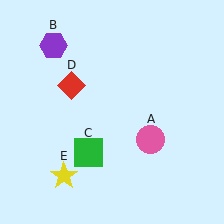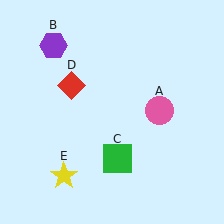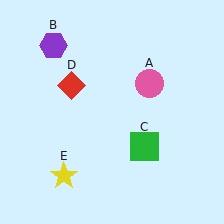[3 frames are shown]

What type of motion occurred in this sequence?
The pink circle (object A), green square (object C) rotated counterclockwise around the center of the scene.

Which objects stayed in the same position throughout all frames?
Purple hexagon (object B) and red diamond (object D) and yellow star (object E) remained stationary.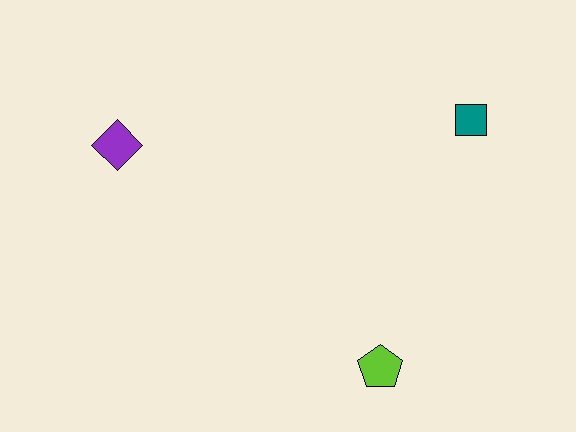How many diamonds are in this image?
There is 1 diamond.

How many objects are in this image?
There are 3 objects.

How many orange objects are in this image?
There are no orange objects.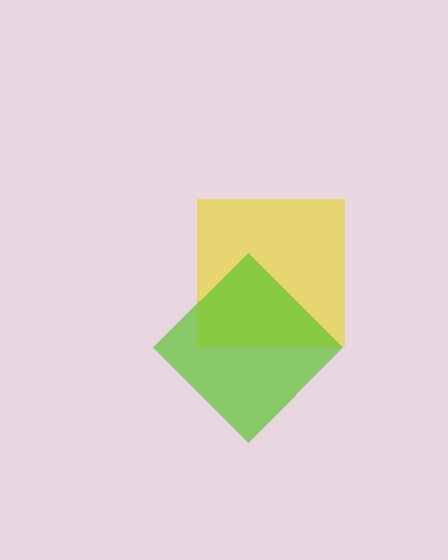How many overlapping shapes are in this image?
There are 2 overlapping shapes in the image.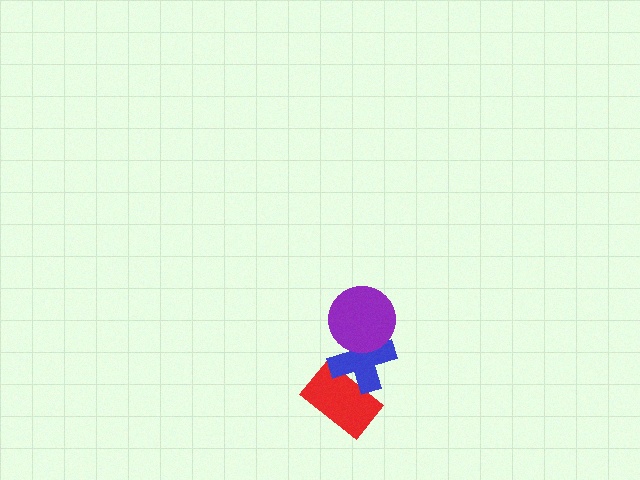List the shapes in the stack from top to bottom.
From top to bottom: the purple circle, the blue cross, the red rectangle.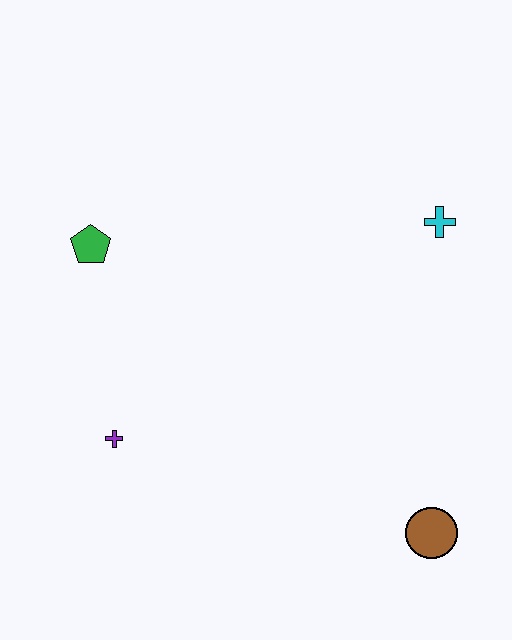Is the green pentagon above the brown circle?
Yes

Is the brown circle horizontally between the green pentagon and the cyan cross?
Yes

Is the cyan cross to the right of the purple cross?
Yes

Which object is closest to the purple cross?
The green pentagon is closest to the purple cross.